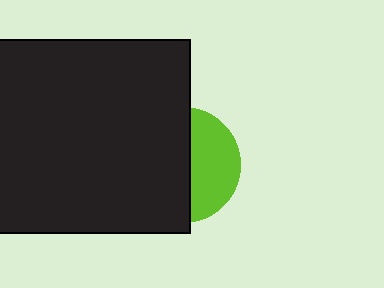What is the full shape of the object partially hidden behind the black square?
The partially hidden object is a lime circle.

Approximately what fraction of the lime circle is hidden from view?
Roughly 59% of the lime circle is hidden behind the black square.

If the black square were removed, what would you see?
You would see the complete lime circle.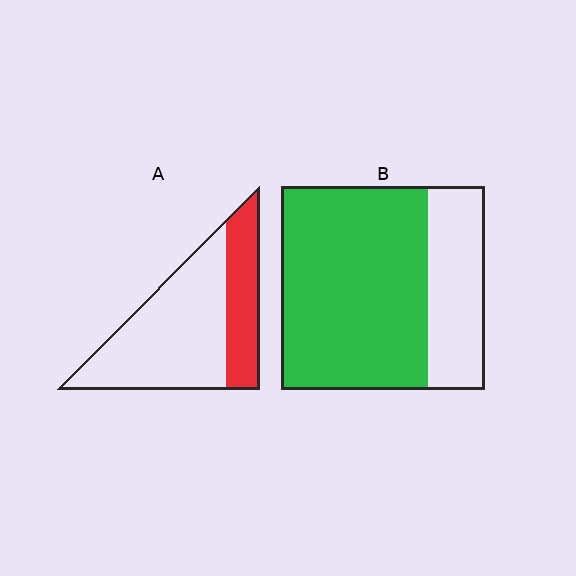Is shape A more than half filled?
No.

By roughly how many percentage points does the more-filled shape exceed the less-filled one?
By roughly 40 percentage points (B over A).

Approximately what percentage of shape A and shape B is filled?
A is approximately 30% and B is approximately 70%.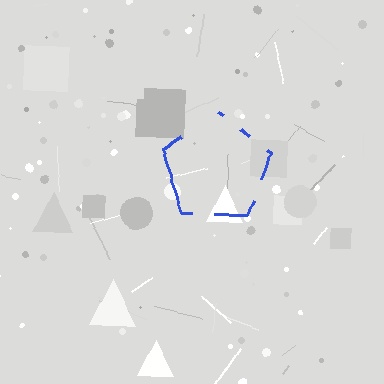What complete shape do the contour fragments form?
The contour fragments form a pentagon.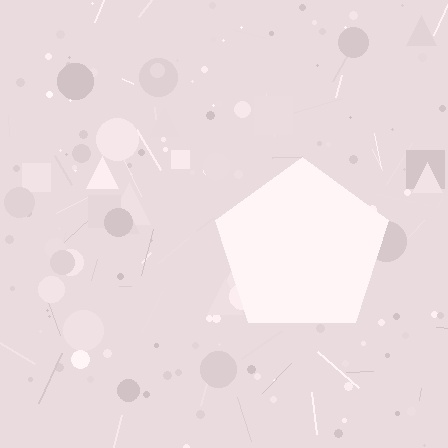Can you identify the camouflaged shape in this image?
The camouflaged shape is a pentagon.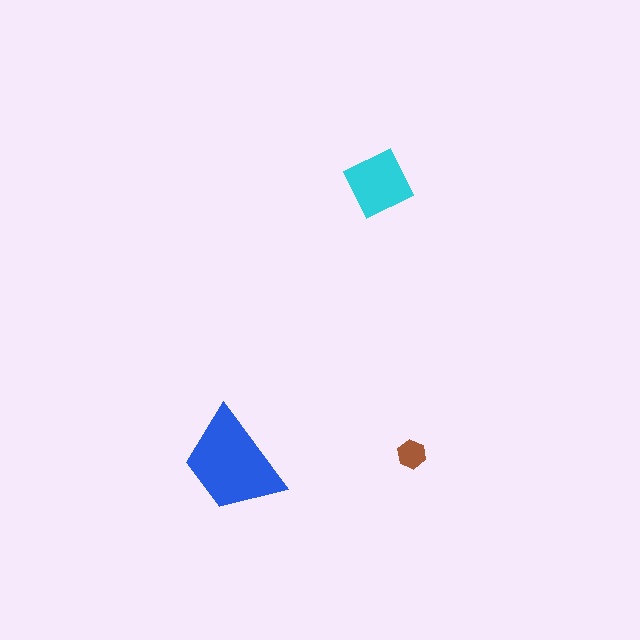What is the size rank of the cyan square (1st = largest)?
2nd.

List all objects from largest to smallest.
The blue trapezoid, the cyan square, the brown hexagon.